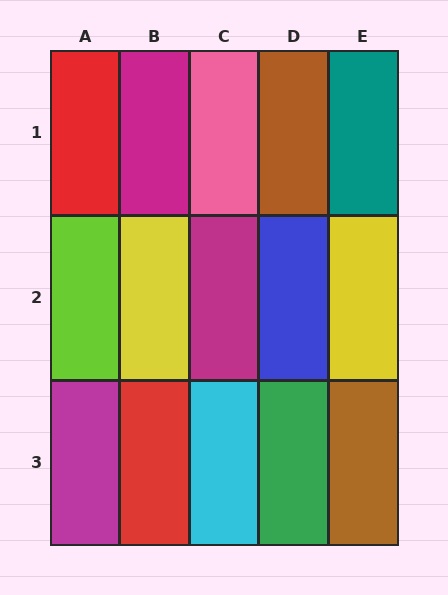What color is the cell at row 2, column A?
Lime.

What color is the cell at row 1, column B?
Magenta.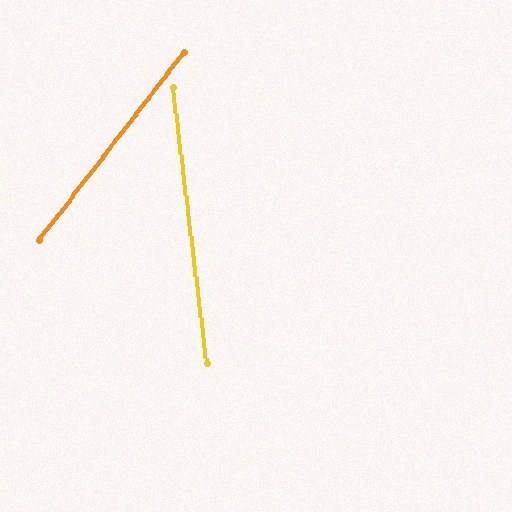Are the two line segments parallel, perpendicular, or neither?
Neither parallel nor perpendicular — they differ by about 44°.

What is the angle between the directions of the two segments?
Approximately 44 degrees.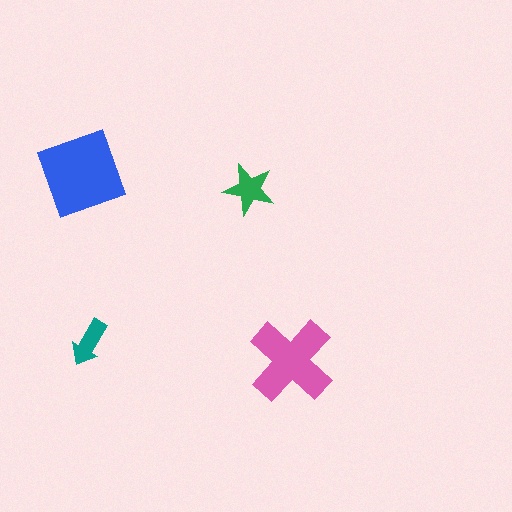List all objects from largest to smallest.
The blue diamond, the pink cross, the green star, the teal arrow.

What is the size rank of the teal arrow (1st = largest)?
4th.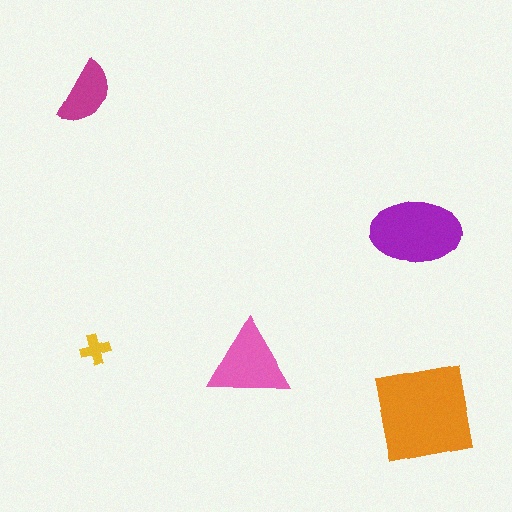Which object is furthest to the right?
The orange square is rightmost.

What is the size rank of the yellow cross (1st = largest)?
5th.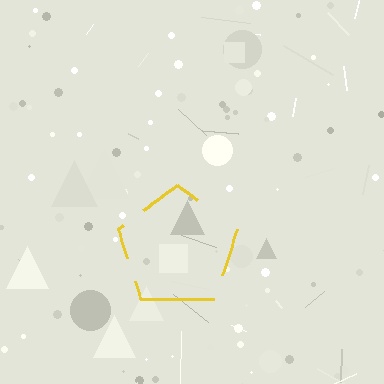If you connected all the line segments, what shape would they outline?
They would outline a pentagon.